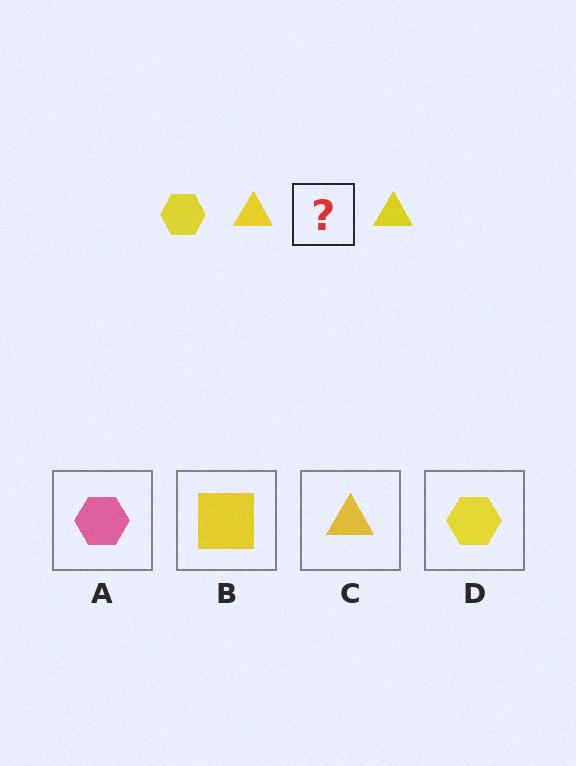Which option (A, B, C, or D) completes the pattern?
D.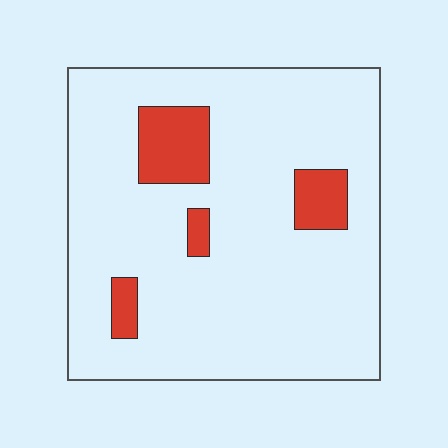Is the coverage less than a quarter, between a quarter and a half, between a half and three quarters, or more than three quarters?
Less than a quarter.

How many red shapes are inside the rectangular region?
4.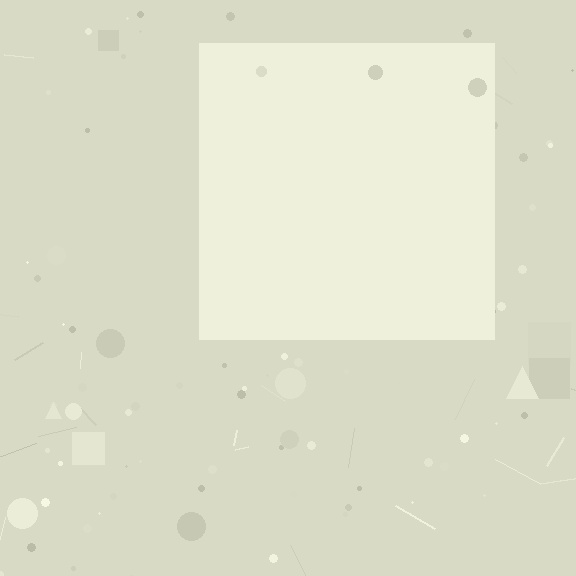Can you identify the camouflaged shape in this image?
The camouflaged shape is a square.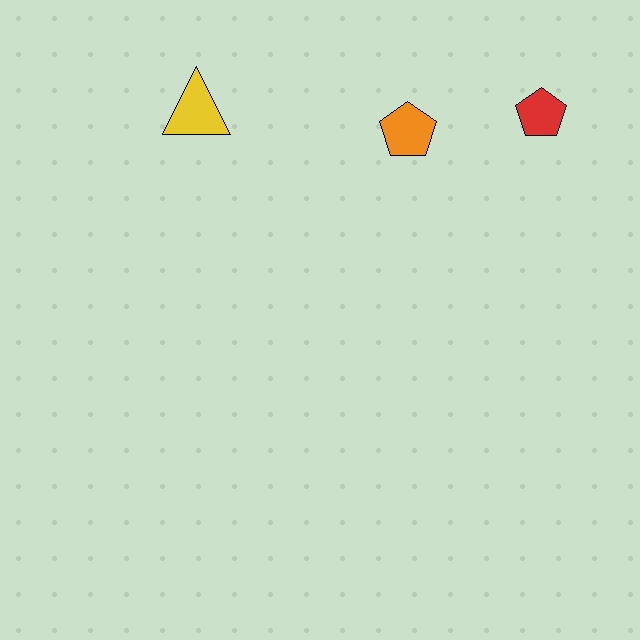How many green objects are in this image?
There are no green objects.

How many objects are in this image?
There are 3 objects.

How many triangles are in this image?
There is 1 triangle.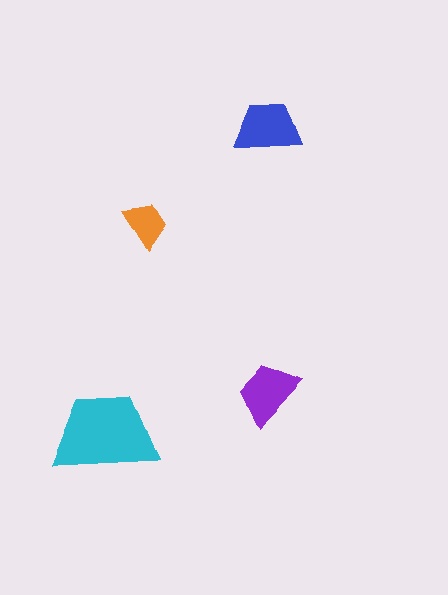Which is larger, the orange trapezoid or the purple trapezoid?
The purple one.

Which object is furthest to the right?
The blue trapezoid is rightmost.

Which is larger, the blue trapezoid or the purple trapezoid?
The blue one.